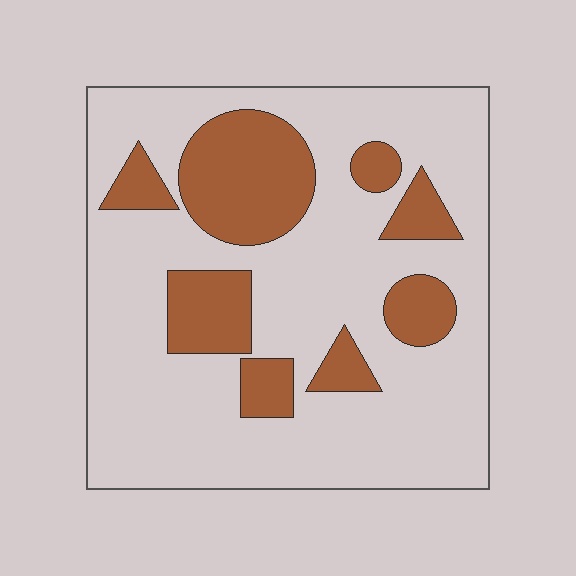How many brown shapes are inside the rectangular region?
8.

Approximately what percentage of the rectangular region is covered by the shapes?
Approximately 25%.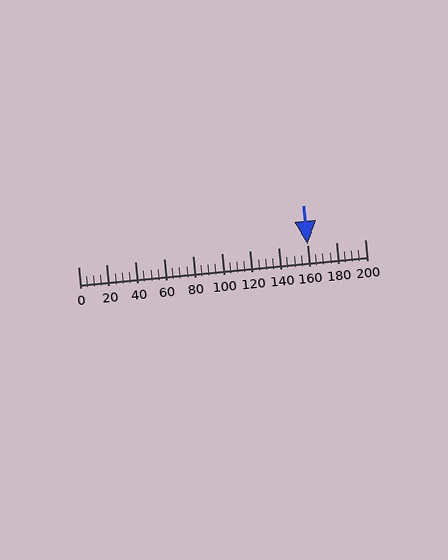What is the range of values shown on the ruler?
The ruler shows values from 0 to 200.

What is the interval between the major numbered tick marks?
The major tick marks are spaced 20 units apart.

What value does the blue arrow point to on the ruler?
The blue arrow points to approximately 160.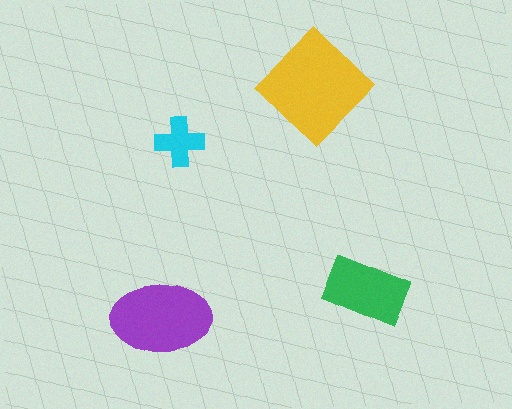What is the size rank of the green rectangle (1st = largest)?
3rd.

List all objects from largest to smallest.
The yellow diamond, the purple ellipse, the green rectangle, the cyan cross.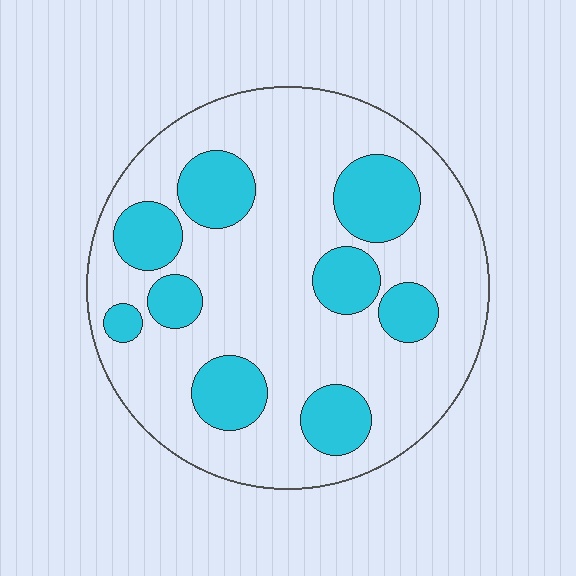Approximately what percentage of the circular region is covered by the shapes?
Approximately 25%.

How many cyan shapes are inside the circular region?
9.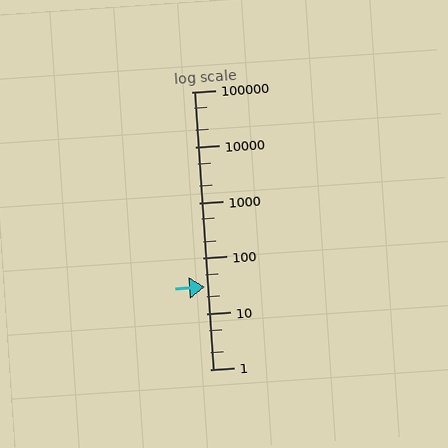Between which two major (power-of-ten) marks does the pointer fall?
The pointer is between 10 and 100.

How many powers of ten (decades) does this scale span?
The scale spans 5 decades, from 1 to 100000.